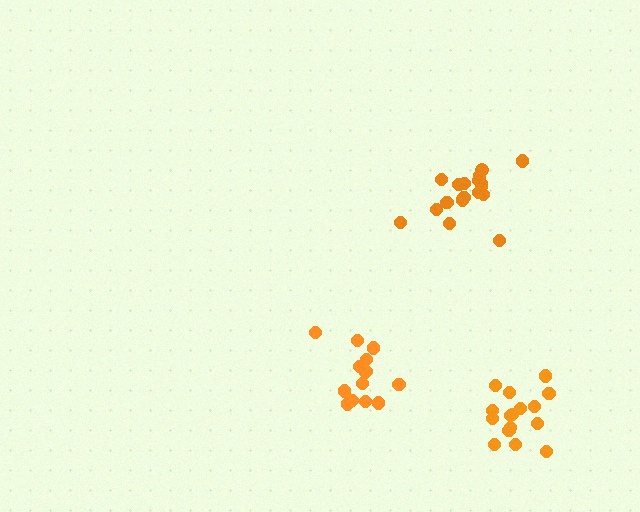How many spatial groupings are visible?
There are 3 spatial groupings.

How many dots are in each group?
Group 1: 14 dots, Group 2: 18 dots, Group 3: 16 dots (48 total).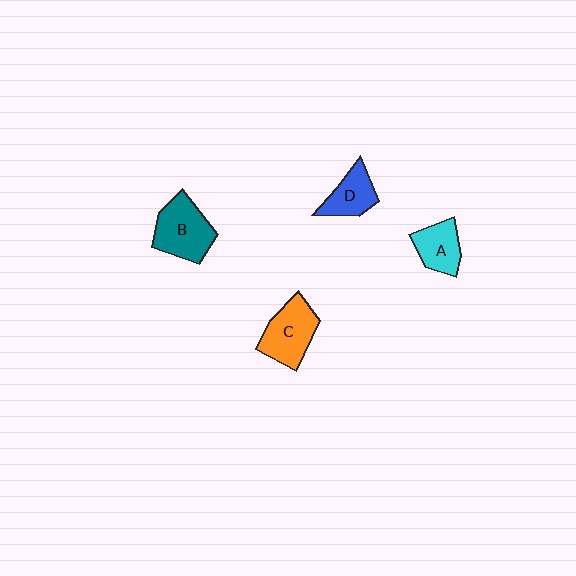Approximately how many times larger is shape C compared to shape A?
Approximately 1.4 times.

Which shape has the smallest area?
Shape D (blue).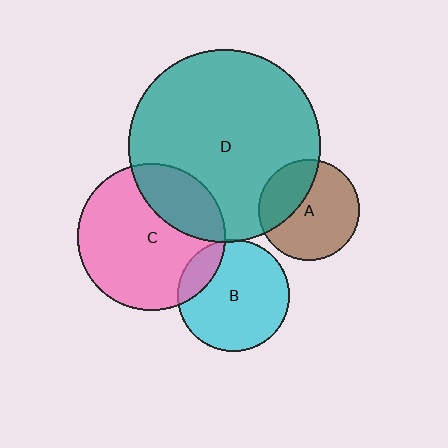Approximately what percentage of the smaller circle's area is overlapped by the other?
Approximately 35%.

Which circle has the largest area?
Circle D (teal).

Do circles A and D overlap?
Yes.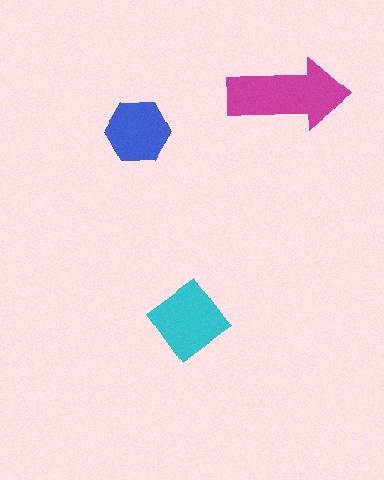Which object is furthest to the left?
The blue hexagon is leftmost.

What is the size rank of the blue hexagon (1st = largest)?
3rd.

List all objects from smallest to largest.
The blue hexagon, the cyan diamond, the magenta arrow.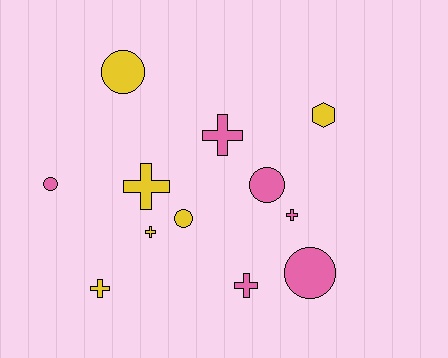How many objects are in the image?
There are 12 objects.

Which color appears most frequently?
Pink, with 6 objects.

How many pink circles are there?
There are 3 pink circles.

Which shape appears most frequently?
Cross, with 6 objects.